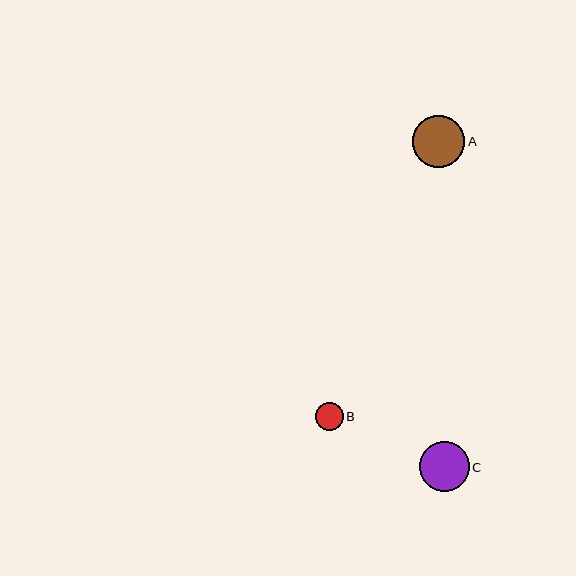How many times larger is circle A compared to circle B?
Circle A is approximately 1.9 times the size of circle B.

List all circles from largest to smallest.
From largest to smallest: A, C, B.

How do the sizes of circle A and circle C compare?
Circle A and circle C are approximately the same size.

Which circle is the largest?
Circle A is the largest with a size of approximately 52 pixels.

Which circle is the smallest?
Circle B is the smallest with a size of approximately 28 pixels.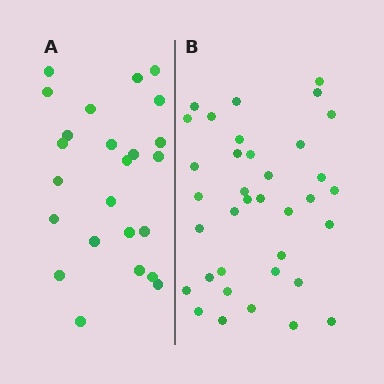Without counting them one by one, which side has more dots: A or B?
Region B (the right region) has more dots.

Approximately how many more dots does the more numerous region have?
Region B has roughly 12 or so more dots than region A.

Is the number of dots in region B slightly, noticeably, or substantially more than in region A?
Region B has substantially more. The ratio is roughly 1.5 to 1.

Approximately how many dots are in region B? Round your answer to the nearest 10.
About 40 dots. (The exact count is 36, which rounds to 40.)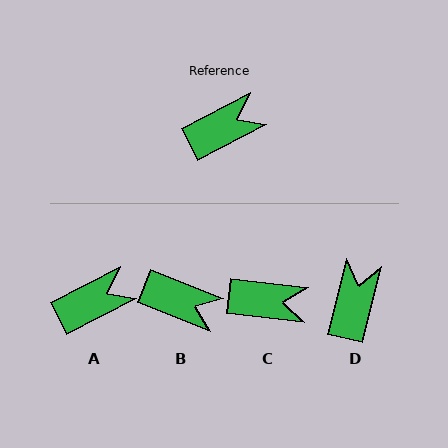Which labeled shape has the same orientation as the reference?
A.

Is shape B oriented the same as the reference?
No, it is off by about 49 degrees.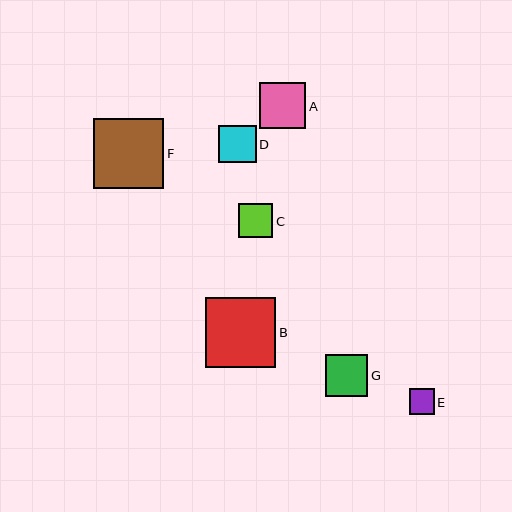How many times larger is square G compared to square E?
Square G is approximately 1.7 times the size of square E.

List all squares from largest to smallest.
From largest to smallest: B, F, A, G, D, C, E.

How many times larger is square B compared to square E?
Square B is approximately 2.8 times the size of square E.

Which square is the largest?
Square B is the largest with a size of approximately 70 pixels.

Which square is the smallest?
Square E is the smallest with a size of approximately 25 pixels.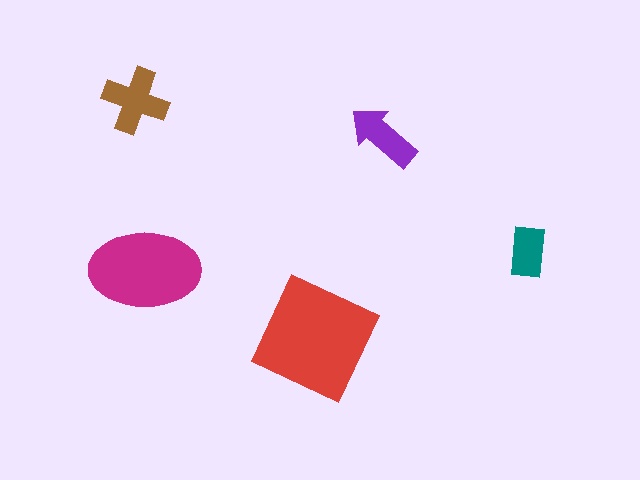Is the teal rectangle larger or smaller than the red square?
Smaller.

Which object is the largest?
The red square.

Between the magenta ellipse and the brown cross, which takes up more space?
The magenta ellipse.